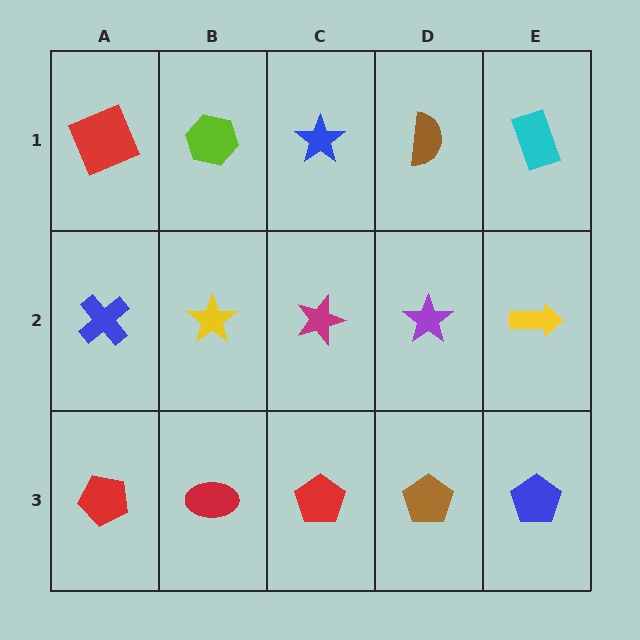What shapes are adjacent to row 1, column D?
A purple star (row 2, column D), a blue star (row 1, column C), a cyan rectangle (row 1, column E).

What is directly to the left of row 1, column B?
A red square.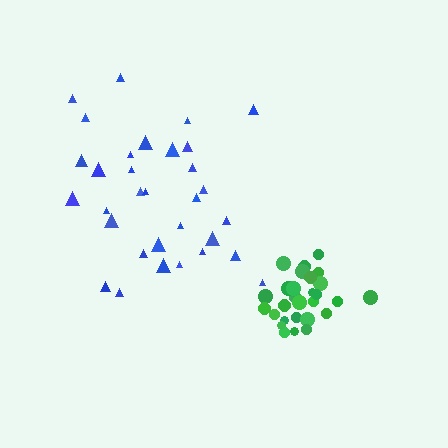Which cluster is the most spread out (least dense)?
Blue.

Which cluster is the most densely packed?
Green.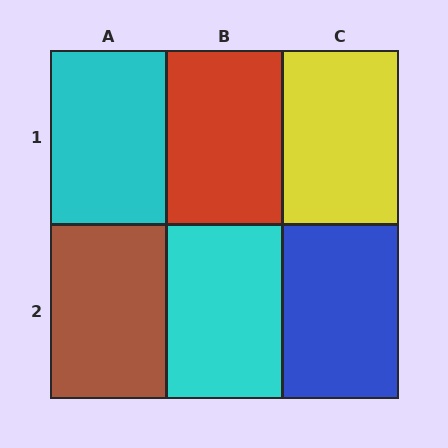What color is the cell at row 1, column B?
Red.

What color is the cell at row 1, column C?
Yellow.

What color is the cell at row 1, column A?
Cyan.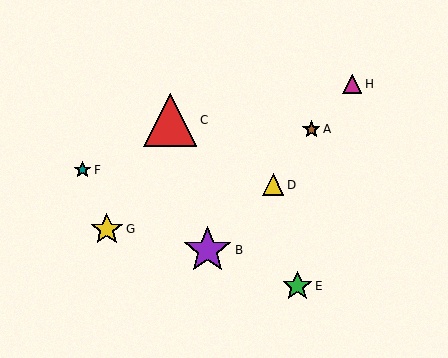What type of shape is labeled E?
Shape E is a green star.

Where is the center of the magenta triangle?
The center of the magenta triangle is at (352, 84).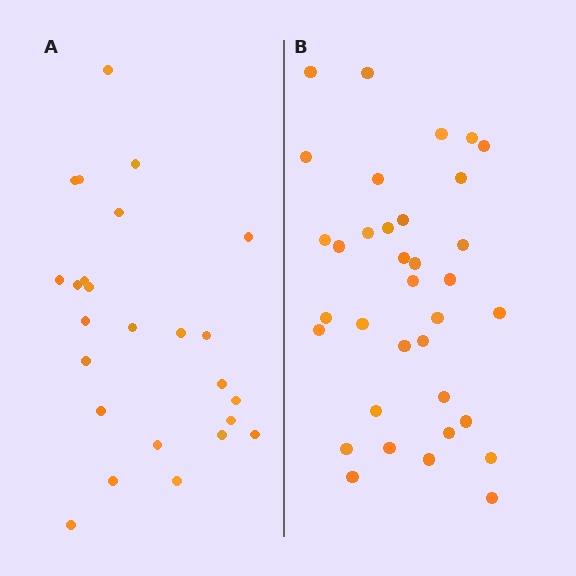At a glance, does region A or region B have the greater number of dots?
Region B (the right region) has more dots.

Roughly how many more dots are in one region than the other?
Region B has roughly 10 or so more dots than region A.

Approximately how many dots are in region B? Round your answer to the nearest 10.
About 40 dots. (The exact count is 35, which rounds to 40.)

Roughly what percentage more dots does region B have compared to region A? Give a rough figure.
About 40% more.